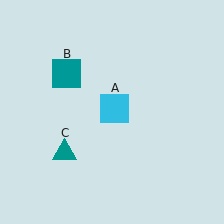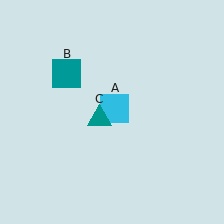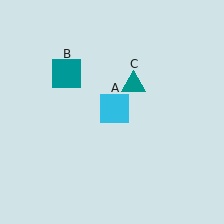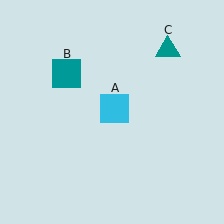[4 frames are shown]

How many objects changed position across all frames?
1 object changed position: teal triangle (object C).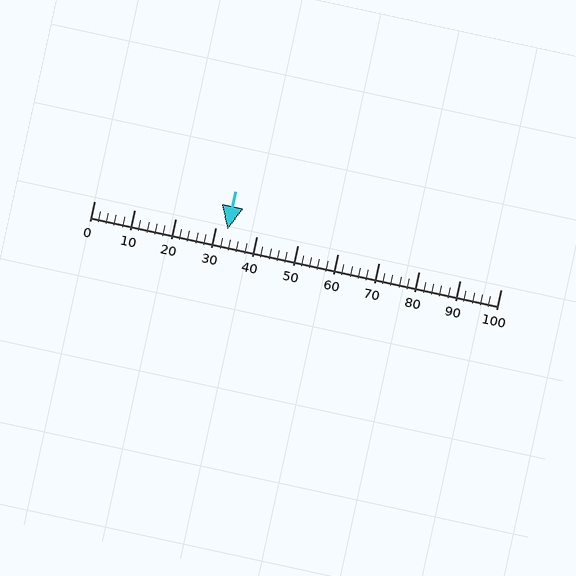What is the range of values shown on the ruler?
The ruler shows values from 0 to 100.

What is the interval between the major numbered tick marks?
The major tick marks are spaced 10 units apart.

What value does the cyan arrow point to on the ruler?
The cyan arrow points to approximately 33.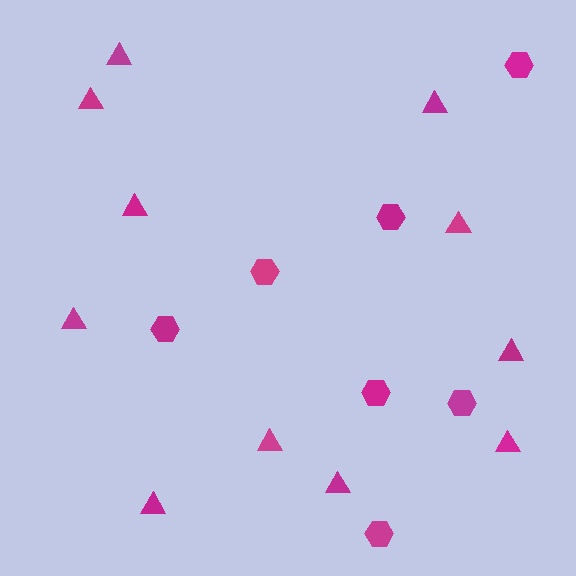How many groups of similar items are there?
There are 2 groups: one group of hexagons (7) and one group of triangles (11).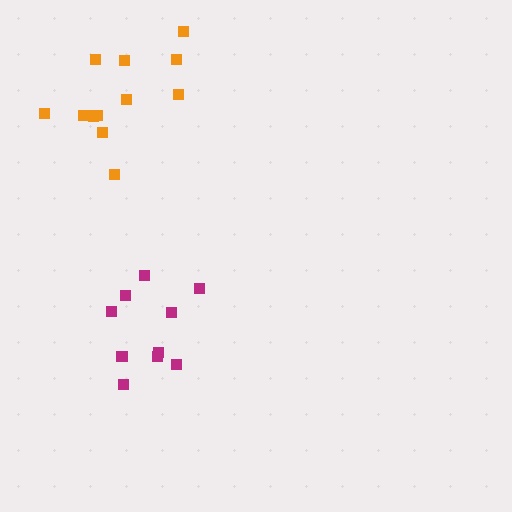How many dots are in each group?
Group 1: 12 dots, Group 2: 10 dots (22 total).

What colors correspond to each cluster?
The clusters are colored: orange, magenta.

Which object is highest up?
The orange cluster is topmost.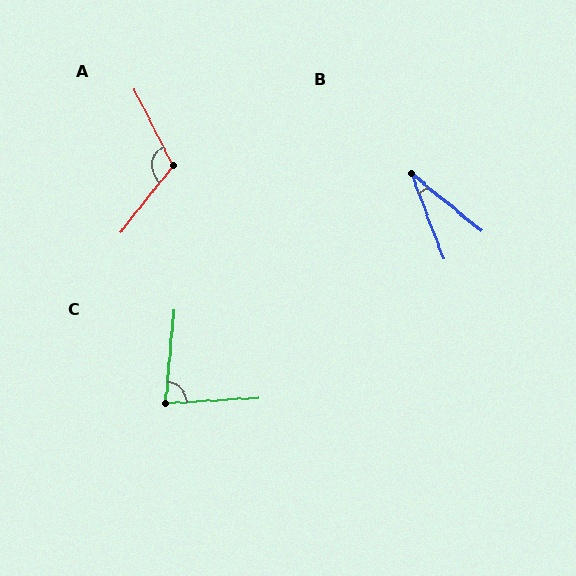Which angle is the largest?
A, at approximately 115 degrees.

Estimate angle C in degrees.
Approximately 82 degrees.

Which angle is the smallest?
B, at approximately 29 degrees.